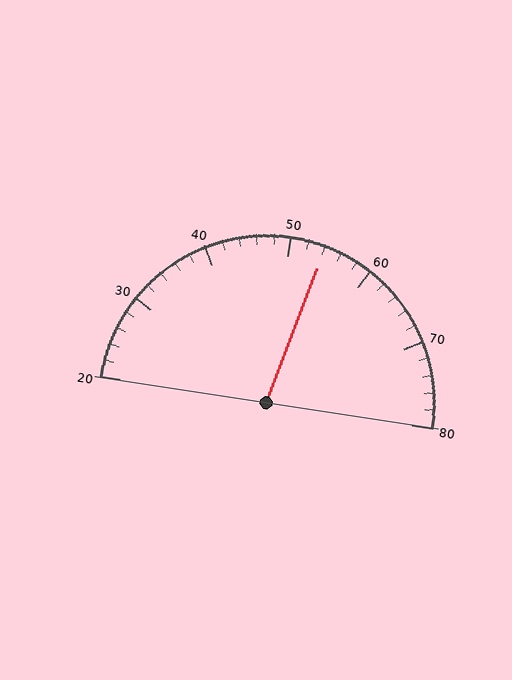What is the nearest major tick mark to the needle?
The nearest major tick mark is 50.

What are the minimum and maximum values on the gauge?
The gauge ranges from 20 to 80.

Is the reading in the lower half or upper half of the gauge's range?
The reading is in the upper half of the range (20 to 80).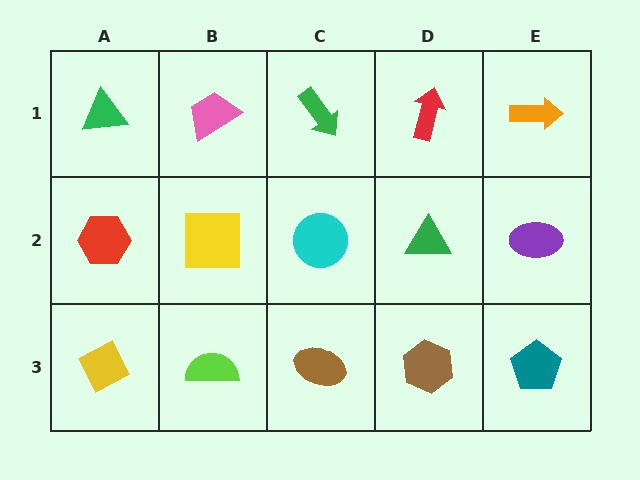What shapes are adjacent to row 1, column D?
A green triangle (row 2, column D), a green arrow (row 1, column C), an orange arrow (row 1, column E).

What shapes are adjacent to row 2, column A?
A green triangle (row 1, column A), a yellow diamond (row 3, column A), a yellow square (row 2, column B).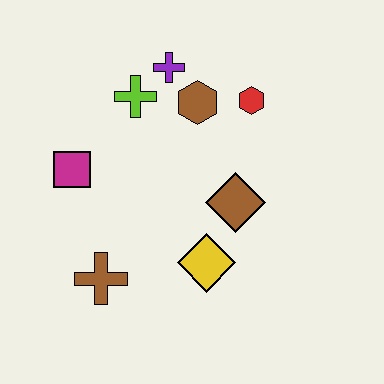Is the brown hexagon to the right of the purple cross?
Yes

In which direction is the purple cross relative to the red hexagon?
The purple cross is to the left of the red hexagon.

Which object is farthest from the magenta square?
The red hexagon is farthest from the magenta square.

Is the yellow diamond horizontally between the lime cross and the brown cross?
No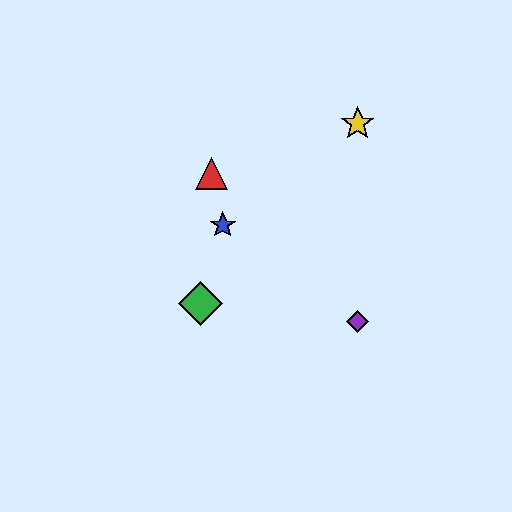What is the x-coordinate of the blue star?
The blue star is at x≈223.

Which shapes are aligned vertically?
The yellow star, the purple diamond are aligned vertically.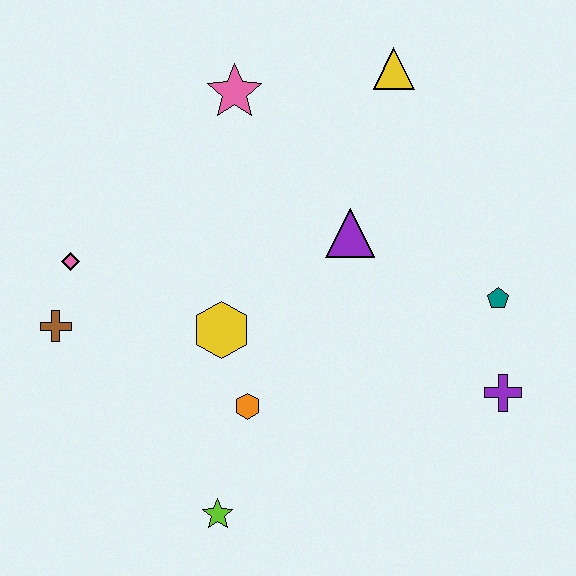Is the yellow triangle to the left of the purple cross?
Yes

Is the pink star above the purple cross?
Yes